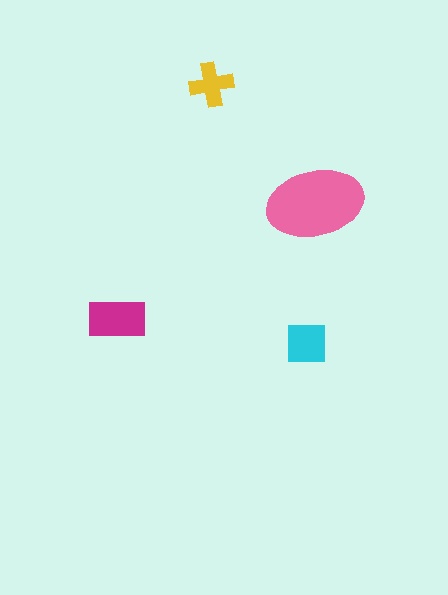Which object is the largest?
The pink ellipse.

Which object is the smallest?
The yellow cross.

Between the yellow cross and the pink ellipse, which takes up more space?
The pink ellipse.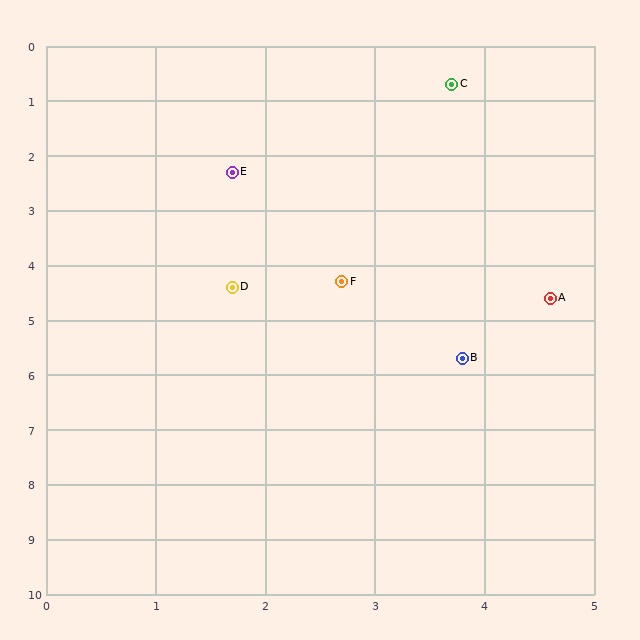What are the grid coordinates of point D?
Point D is at approximately (1.7, 4.4).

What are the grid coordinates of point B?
Point B is at approximately (3.8, 5.7).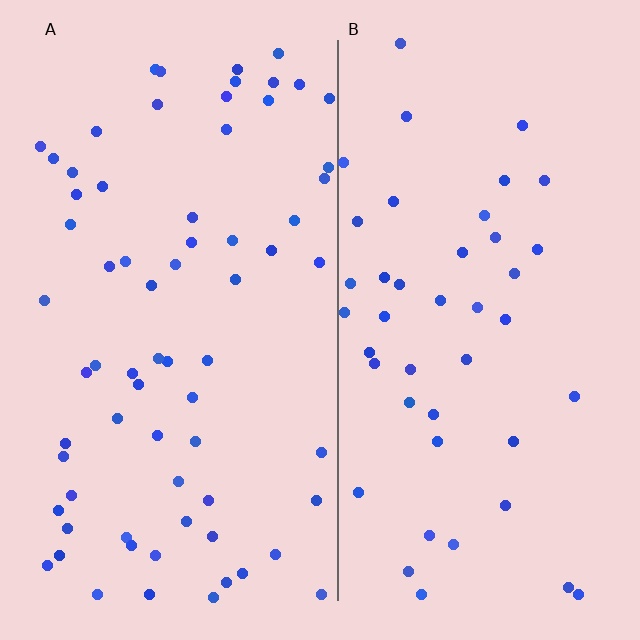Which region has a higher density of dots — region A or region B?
A (the left).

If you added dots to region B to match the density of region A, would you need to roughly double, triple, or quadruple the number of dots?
Approximately double.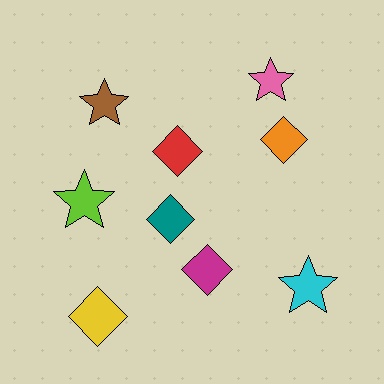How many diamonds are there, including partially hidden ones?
There are 5 diamonds.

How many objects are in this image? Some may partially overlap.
There are 9 objects.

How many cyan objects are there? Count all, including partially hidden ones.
There is 1 cyan object.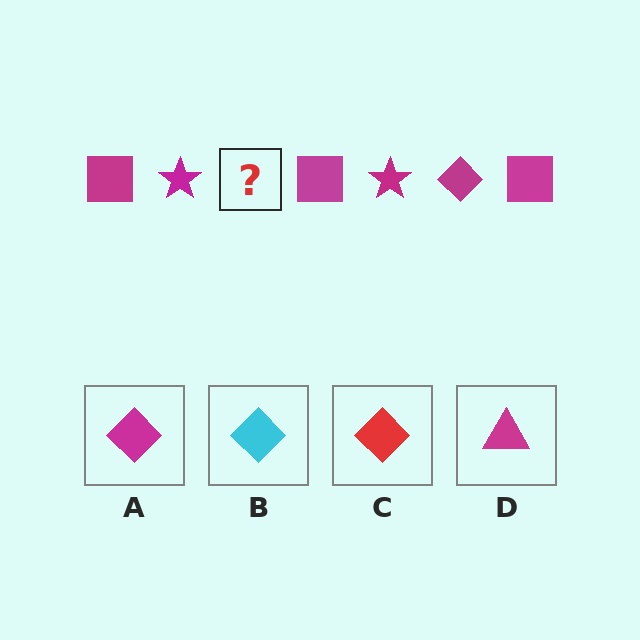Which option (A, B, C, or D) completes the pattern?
A.